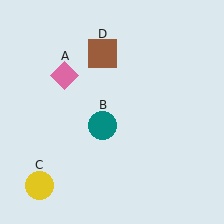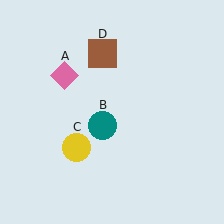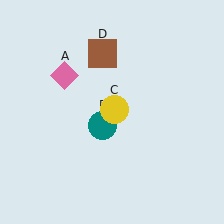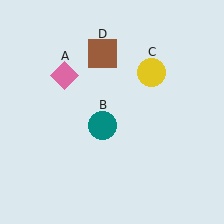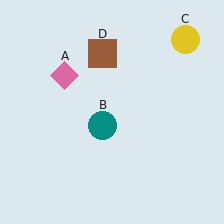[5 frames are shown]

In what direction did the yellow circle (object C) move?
The yellow circle (object C) moved up and to the right.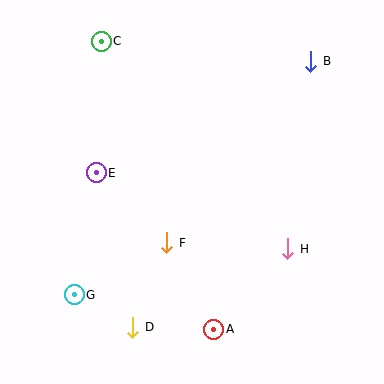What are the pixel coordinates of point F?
Point F is at (167, 243).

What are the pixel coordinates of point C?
Point C is at (101, 41).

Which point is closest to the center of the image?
Point F at (167, 243) is closest to the center.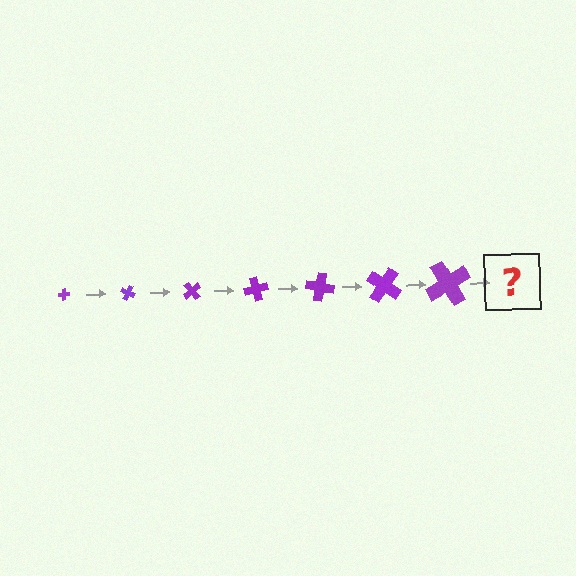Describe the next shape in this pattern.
It should be a cross, larger than the previous one and rotated 175 degrees from the start.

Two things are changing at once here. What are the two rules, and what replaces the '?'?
The two rules are that the cross grows larger each step and it rotates 25 degrees each step. The '?' should be a cross, larger than the previous one and rotated 175 degrees from the start.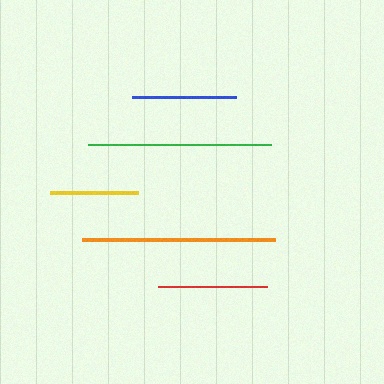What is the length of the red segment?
The red segment is approximately 109 pixels long.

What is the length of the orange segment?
The orange segment is approximately 193 pixels long.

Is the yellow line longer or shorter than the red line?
The red line is longer than the yellow line.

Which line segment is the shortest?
The yellow line is the shortest at approximately 88 pixels.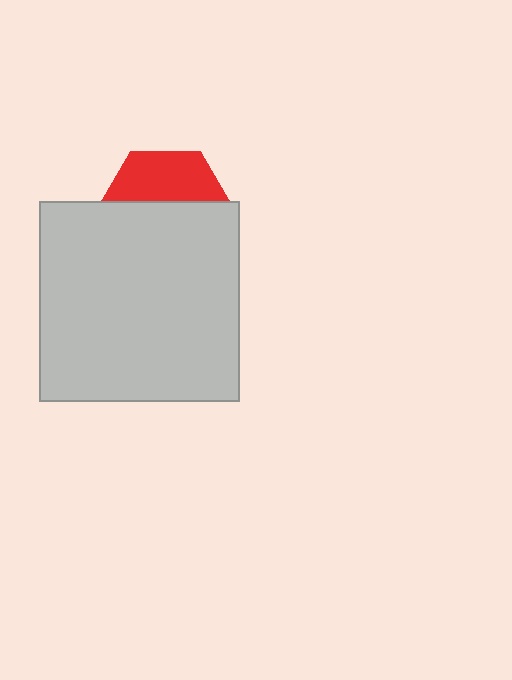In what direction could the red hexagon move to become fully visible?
The red hexagon could move up. That would shift it out from behind the light gray square entirely.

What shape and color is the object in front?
The object in front is a light gray square.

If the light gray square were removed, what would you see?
You would see the complete red hexagon.